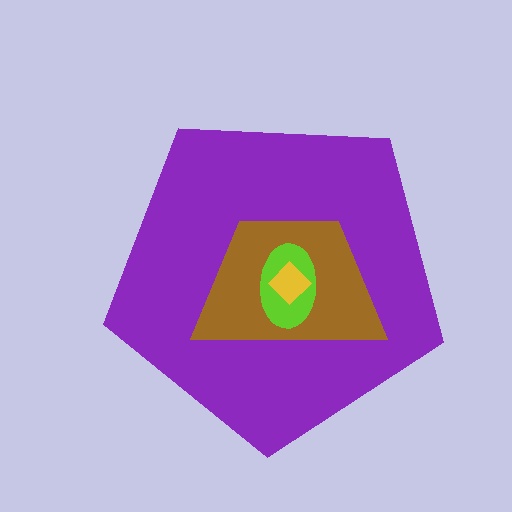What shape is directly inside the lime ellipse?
The yellow diamond.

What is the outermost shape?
The purple pentagon.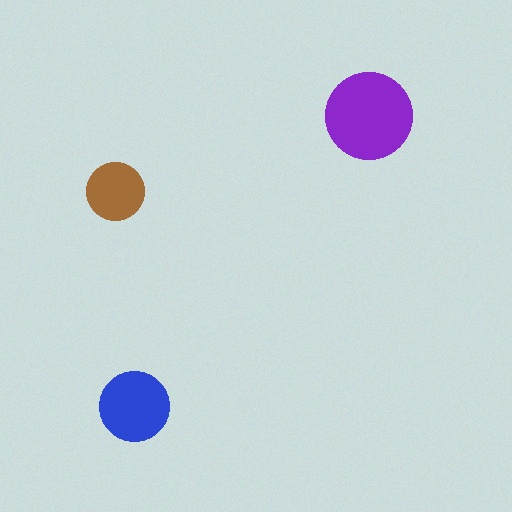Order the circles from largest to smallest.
the purple one, the blue one, the brown one.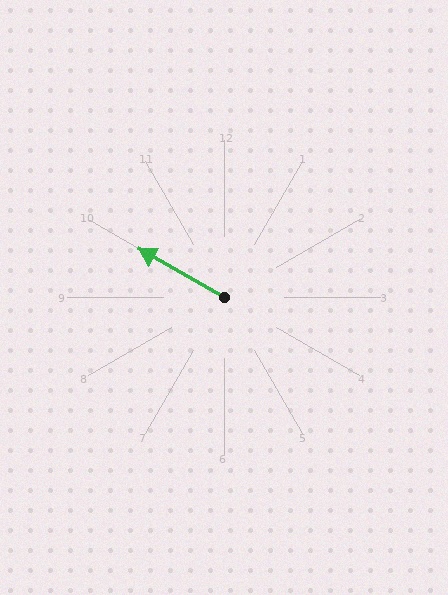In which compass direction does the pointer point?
Northwest.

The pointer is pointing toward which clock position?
Roughly 10 o'clock.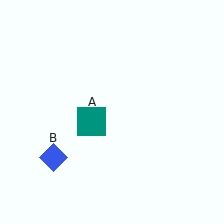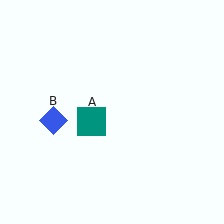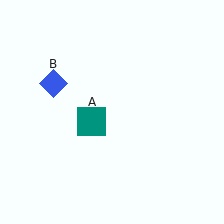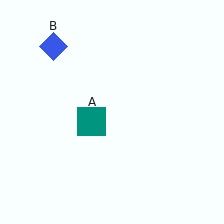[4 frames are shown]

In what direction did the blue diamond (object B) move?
The blue diamond (object B) moved up.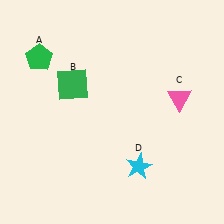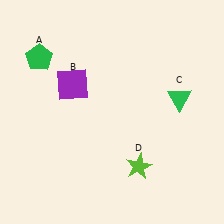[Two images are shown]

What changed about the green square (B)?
In Image 1, B is green. In Image 2, it changed to purple.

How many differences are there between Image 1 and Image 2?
There are 3 differences between the two images.